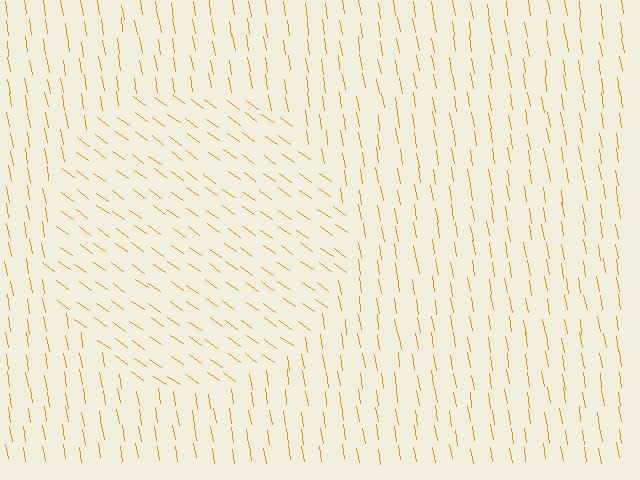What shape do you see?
I see a circle.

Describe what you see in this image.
The image is filled with small orange line segments. A circle region in the image has lines oriented differently from the surrounding lines, creating a visible texture boundary.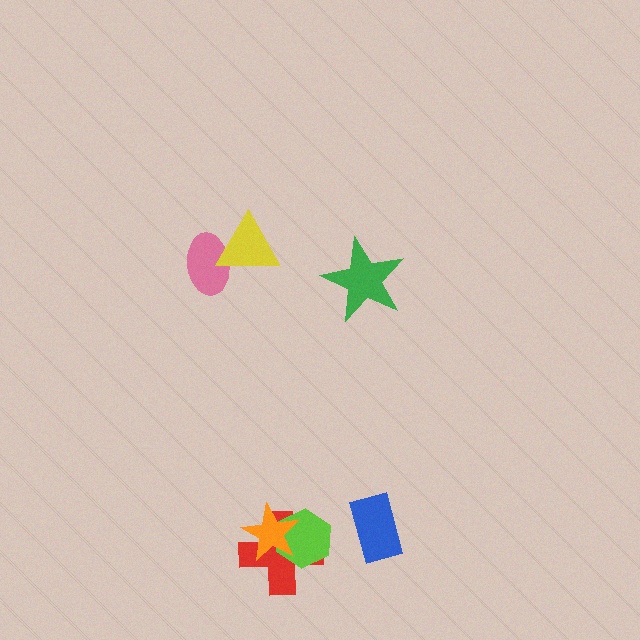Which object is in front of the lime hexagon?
The orange star is in front of the lime hexagon.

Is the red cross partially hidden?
Yes, it is partially covered by another shape.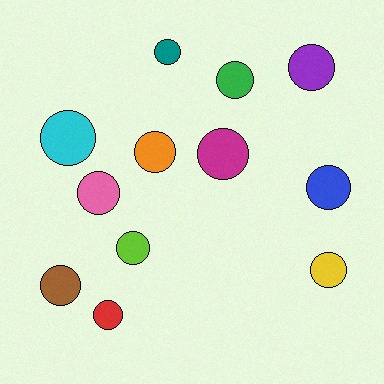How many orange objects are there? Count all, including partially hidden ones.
There is 1 orange object.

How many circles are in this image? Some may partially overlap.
There are 12 circles.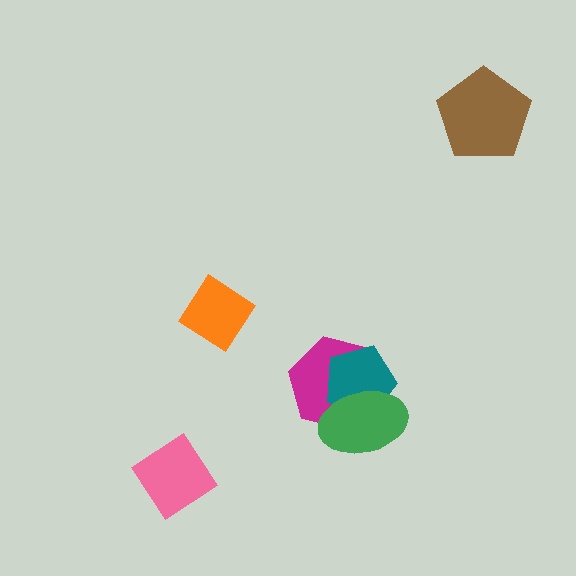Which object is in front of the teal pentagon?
The green ellipse is in front of the teal pentagon.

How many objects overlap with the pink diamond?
0 objects overlap with the pink diamond.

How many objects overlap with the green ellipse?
2 objects overlap with the green ellipse.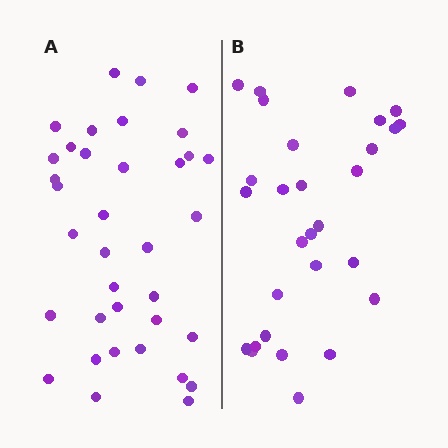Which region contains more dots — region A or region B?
Region A (the left region) has more dots.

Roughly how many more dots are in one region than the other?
Region A has roughly 8 or so more dots than region B.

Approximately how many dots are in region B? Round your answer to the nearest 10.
About 30 dots. (The exact count is 29, which rounds to 30.)